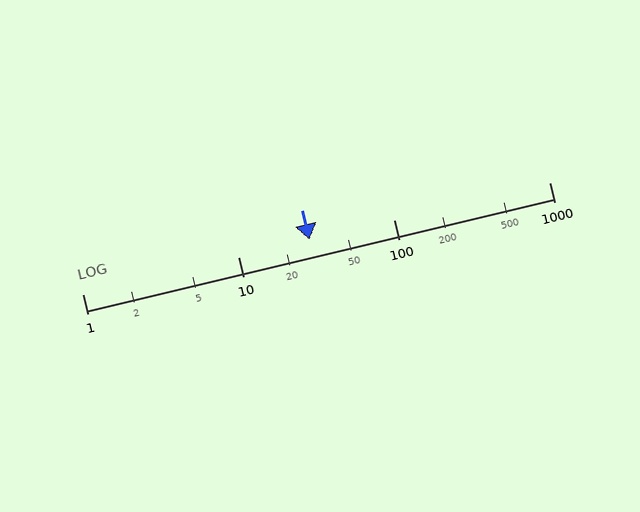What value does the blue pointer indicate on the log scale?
The pointer indicates approximately 29.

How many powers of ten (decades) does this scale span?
The scale spans 3 decades, from 1 to 1000.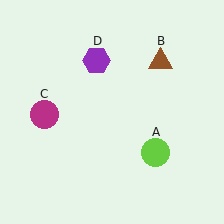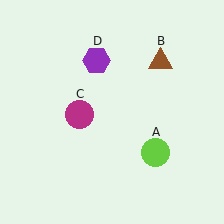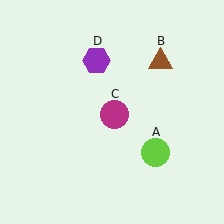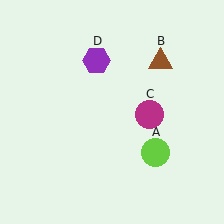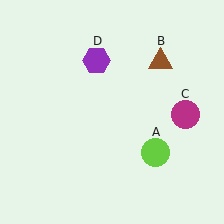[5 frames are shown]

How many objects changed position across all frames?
1 object changed position: magenta circle (object C).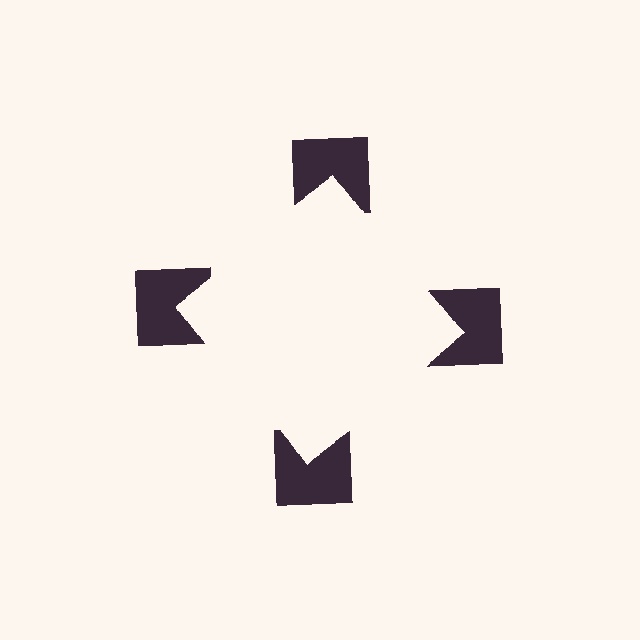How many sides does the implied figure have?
4 sides.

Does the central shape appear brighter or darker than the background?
It typically appears slightly brighter than the background, even though no actual brightness change is drawn.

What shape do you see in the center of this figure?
An illusory square — its edges are inferred from the aligned wedge cuts in the notched squares, not physically drawn.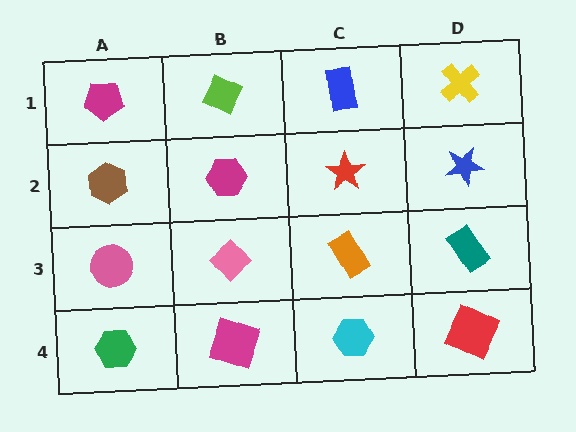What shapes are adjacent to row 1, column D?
A blue star (row 2, column D), a blue rectangle (row 1, column C).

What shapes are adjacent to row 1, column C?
A red star (row 2, column C), a lime diamond (row 1, column B), a yellow cross (row 1, column D).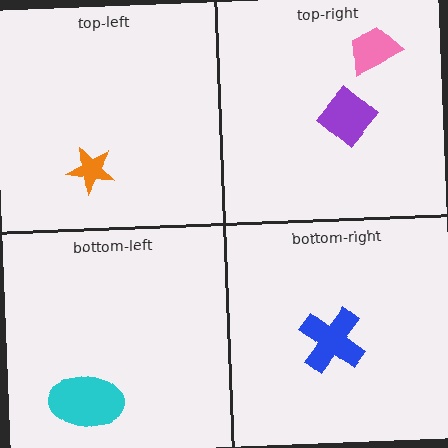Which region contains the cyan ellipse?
The bottom-left region.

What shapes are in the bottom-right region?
The blue cross.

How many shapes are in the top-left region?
1.